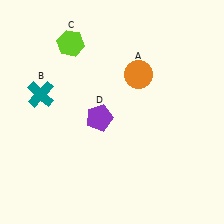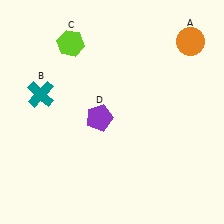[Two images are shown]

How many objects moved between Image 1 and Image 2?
1 object moved between the two images.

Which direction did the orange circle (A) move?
The orange circle (A) moved right.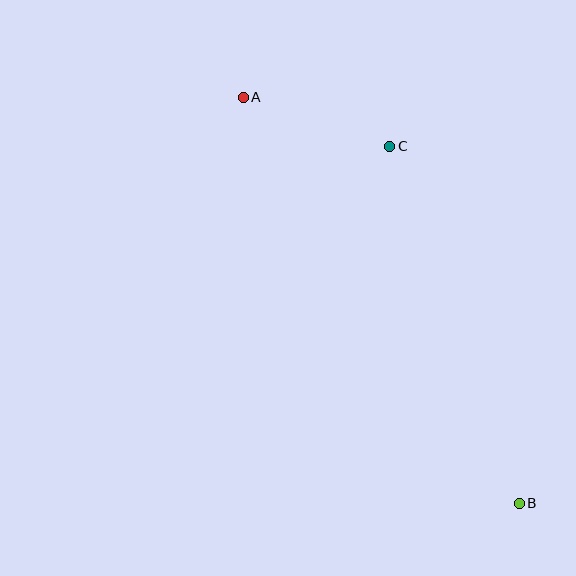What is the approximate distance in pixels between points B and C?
The distance between B and C is approximately 380 pixels.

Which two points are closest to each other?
Points A and C are closest to each other.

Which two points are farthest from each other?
Points A and B are farthest from each other.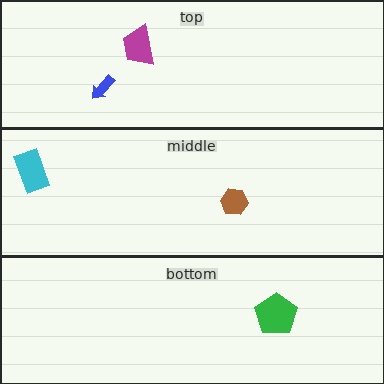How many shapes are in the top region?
2.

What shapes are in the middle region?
The cyan rectangle, the brown hexagon.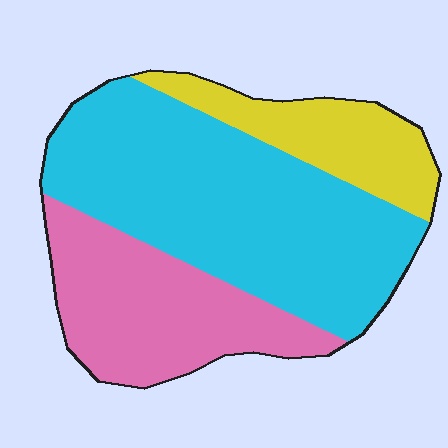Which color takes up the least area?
Yellow, at roughly 15%.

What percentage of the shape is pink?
Pink covers around 30% of the shape.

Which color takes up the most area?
Cyan, at roughly 55%.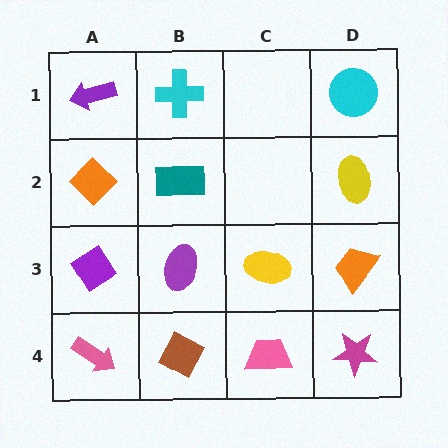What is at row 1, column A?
A purple arrow.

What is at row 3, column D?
An orange trapezoid.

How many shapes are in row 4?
4 shapes.